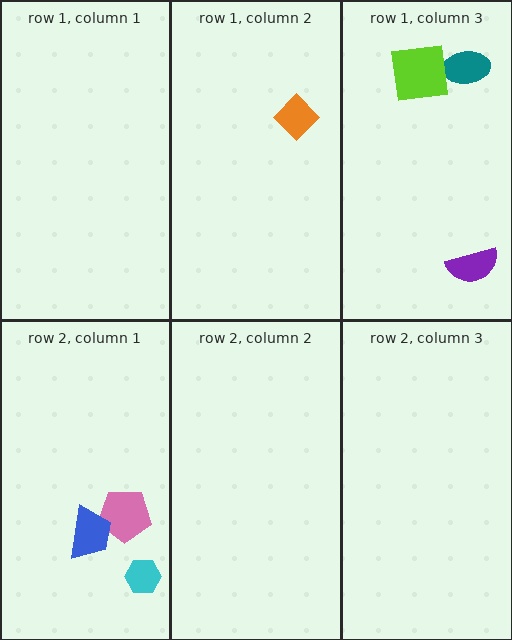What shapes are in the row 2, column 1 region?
The pink pentagon, the cyan hexagon, the blue trapezoid.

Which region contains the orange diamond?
The row 1, column 2 region.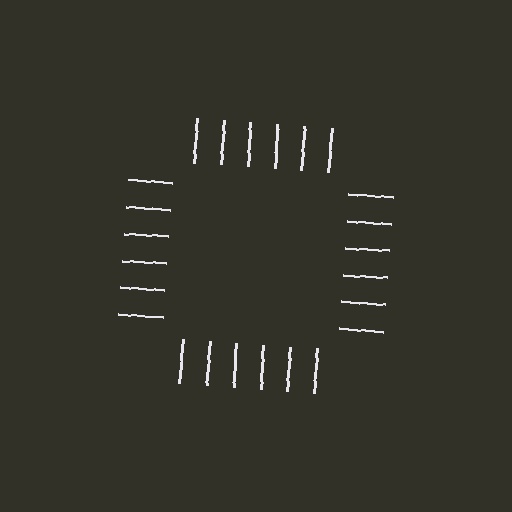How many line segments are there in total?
24 — 6 along each of the 4 edges.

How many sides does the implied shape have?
4 sides — the line-ends trace a square.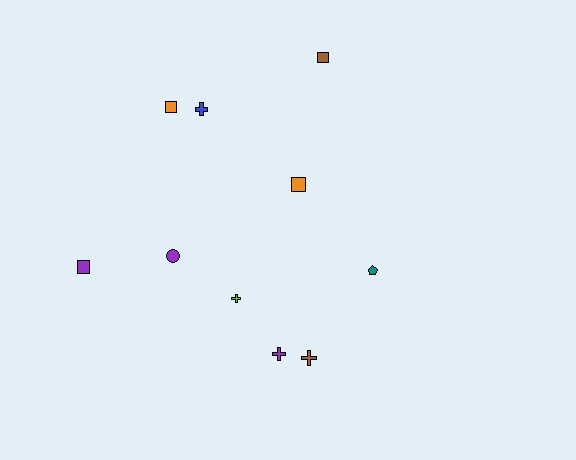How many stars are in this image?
There are no stars.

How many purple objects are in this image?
There are 3 purple objects.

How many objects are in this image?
There are 10 objects.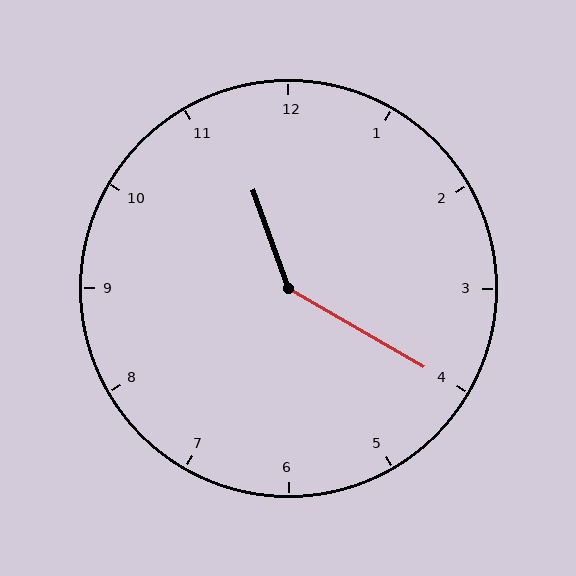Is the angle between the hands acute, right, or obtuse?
It is obtuse.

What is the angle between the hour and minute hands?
Approximately 140 degrees.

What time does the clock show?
11:20.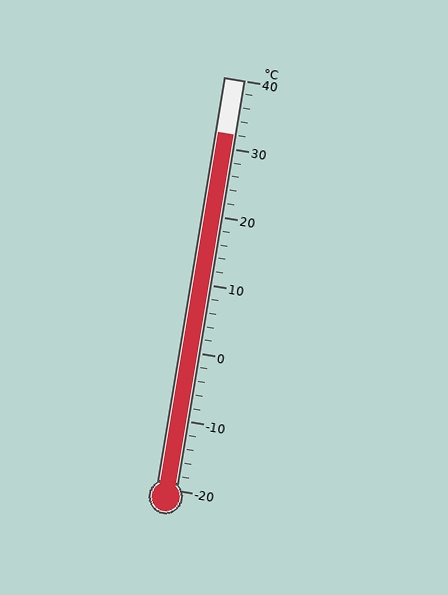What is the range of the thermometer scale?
The thermometer scale ranges from -20°C to 40°C.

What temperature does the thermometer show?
The thermometer shows approximately 32°C.